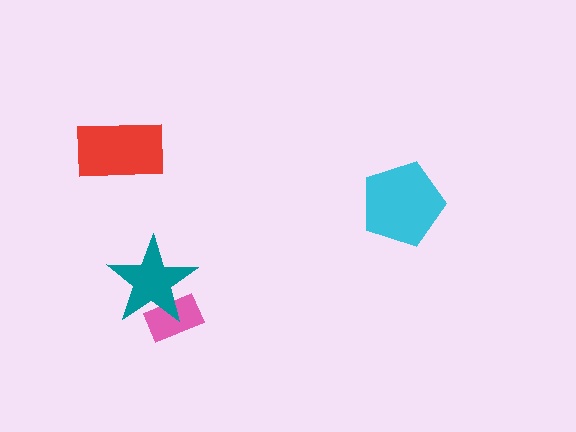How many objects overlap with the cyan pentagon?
0 objects overlap with the cyan pentagon.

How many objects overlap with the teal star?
1 object overlaps with the teal star.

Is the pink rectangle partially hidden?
Yes, it is partially covered by another shape.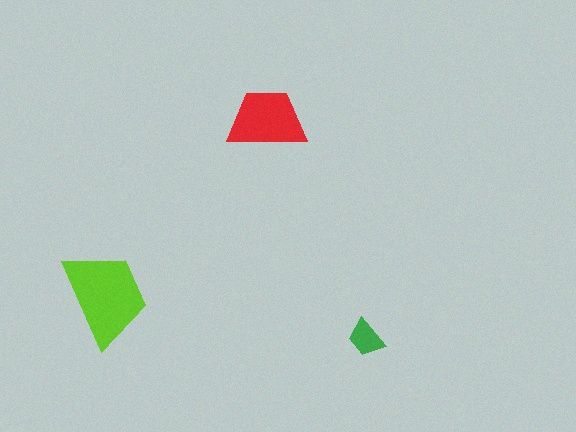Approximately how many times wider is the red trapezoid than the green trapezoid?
About 2 times wider.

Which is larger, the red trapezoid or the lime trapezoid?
The lime one.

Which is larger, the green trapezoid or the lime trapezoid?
The lime one.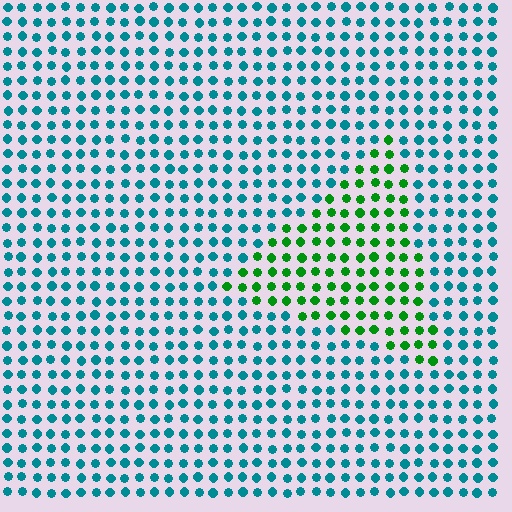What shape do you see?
I see a triangle.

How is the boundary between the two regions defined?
The boundary is defined purely by a slight shift in hue (about 58 degrees). Spacing, size, and orientation are identical on both sides.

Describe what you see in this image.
The image is filled with small teal elements in a uniform arrangement. A triangle-shaped region is visible where the elements are tinted to a slightly different hue, forming a subtle color boundary.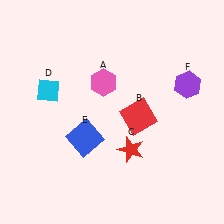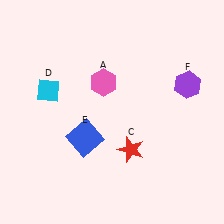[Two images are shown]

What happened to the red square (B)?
The red square (B) was removed in Image 2. It was in the bottom-right area of Image 1.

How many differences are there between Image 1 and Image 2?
There is 1 difference between the two images.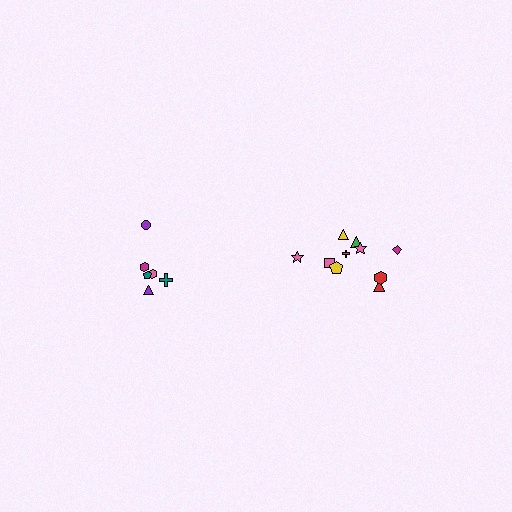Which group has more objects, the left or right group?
The right group.